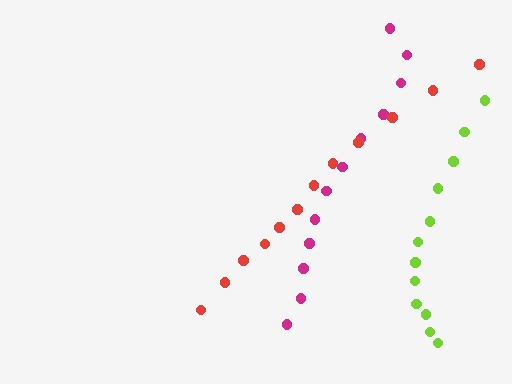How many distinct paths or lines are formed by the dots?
There are 3 distinct paths.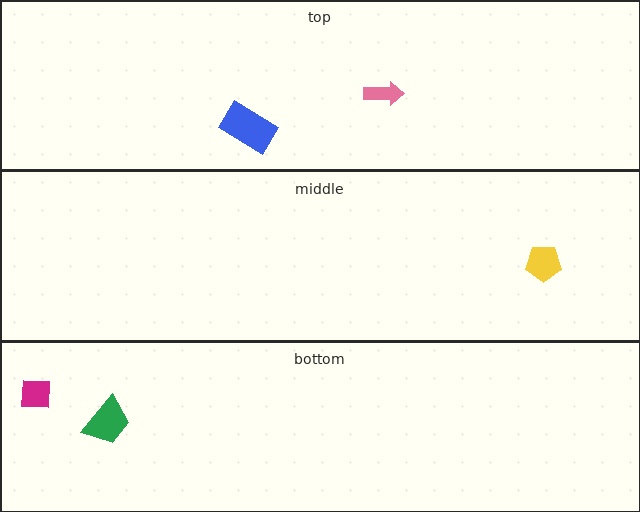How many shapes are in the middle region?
1.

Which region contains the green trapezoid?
The bottom region.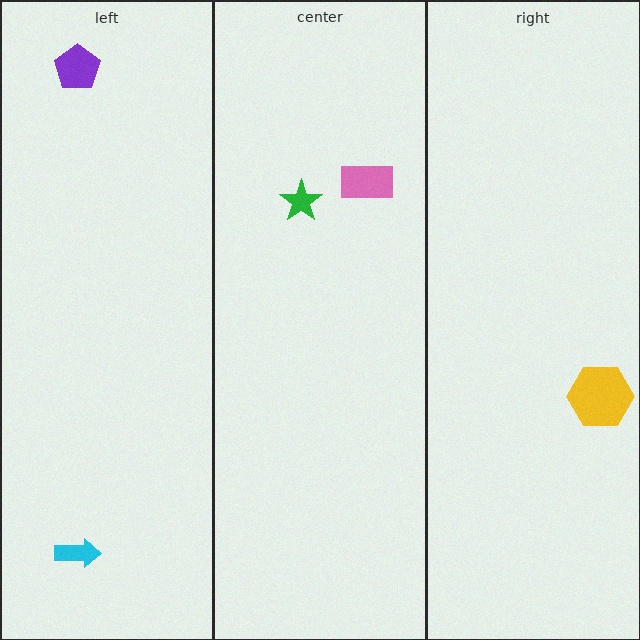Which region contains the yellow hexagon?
The right region.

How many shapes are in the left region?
2.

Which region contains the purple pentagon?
The left region.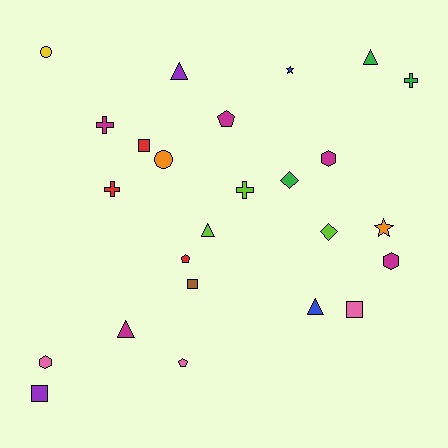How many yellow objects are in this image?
There is 1 yellow object.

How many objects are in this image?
There are 25 objects.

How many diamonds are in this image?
There are 2 diamonds.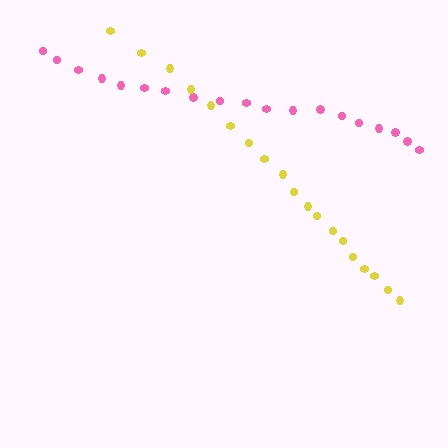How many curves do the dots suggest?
There are 2 distinct paths.